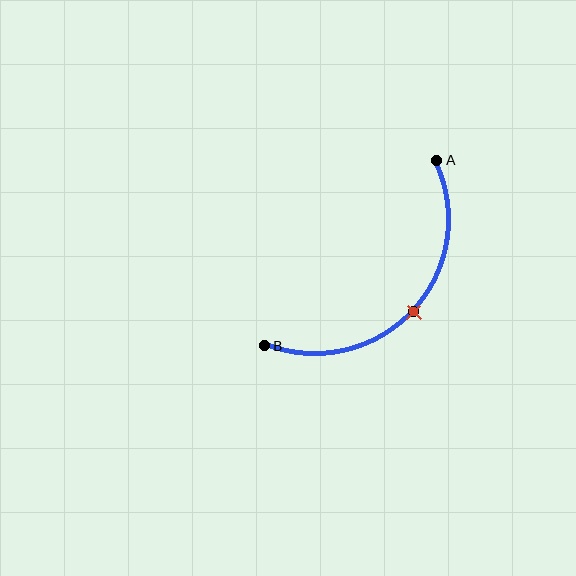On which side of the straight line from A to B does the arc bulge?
The arc bulges below and to the right of the straight line connecting A and B.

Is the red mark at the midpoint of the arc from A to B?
Yes. The red mark lies on the arc at equal arc-length from both A and B — it is the arc midpoint.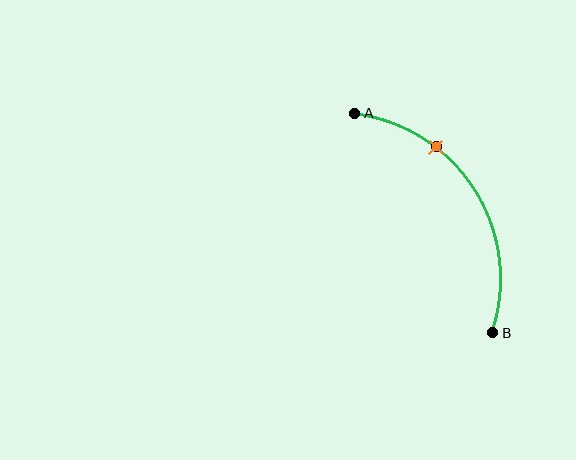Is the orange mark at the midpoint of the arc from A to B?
No. The orange mark lies on the arc but is closer to endpoint A. The arc midpoint would be at the point on the curve equidistant along the arc from both A and B.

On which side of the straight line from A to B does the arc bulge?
The arc bulges to the right of the straight line connecting A and B.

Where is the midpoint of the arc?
The arc midpoint is the point on the curve farthest from the straight line joining A and B. It sits to the right of that line.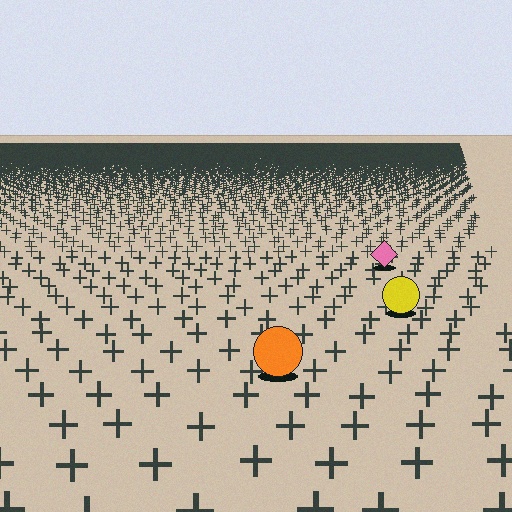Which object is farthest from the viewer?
The pink diamond is farthest from the viewer. It appears smaller and the ground texture around it is denser.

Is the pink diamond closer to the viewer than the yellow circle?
No. The yellow circle is closer — you can tell from the texture gradient: the ground texture is coarser near it.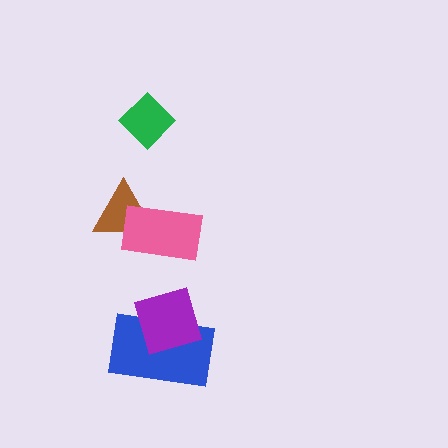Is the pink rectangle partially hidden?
No, no other shape covers it.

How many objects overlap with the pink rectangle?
1 object overlaps with the pink rectangle.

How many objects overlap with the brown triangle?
1 object overlaps with the brown triangle.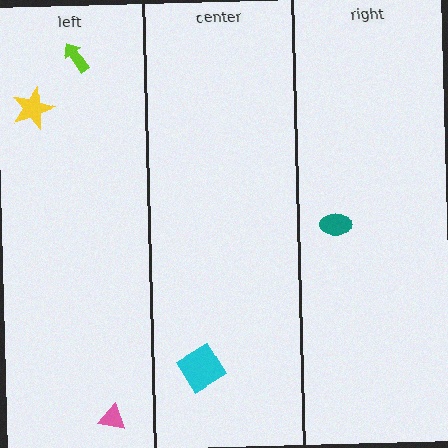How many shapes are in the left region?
3.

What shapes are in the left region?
The pink triangle, the yellow star, the lime arrow.